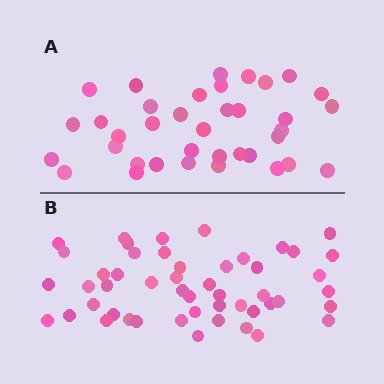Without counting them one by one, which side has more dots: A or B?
Region B (the bottom region) has more dots.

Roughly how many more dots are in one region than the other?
Region B has approximately 15 more dots than region A.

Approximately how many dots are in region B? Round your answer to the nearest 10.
About 50 dots.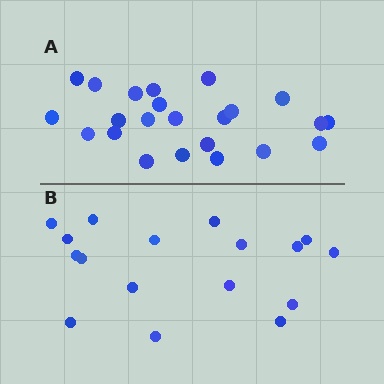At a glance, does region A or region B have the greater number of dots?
Region A (the top region) has more dots.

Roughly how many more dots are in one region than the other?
Region A has about 6 more dots than region B.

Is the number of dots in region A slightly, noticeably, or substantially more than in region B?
Region A has noticeably more, but not dramatically so. The ratio is roughly 1.4 to 1.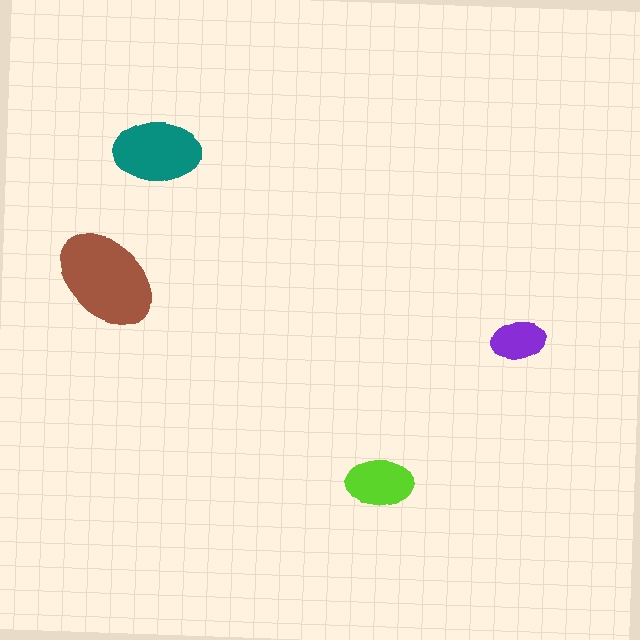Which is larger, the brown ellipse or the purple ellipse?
The brown one.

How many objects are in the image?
There are 4 objects in the image.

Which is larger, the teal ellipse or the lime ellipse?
The teal one.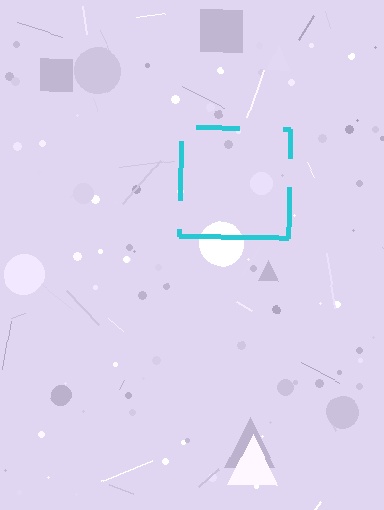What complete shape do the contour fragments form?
The contour fragments form a square.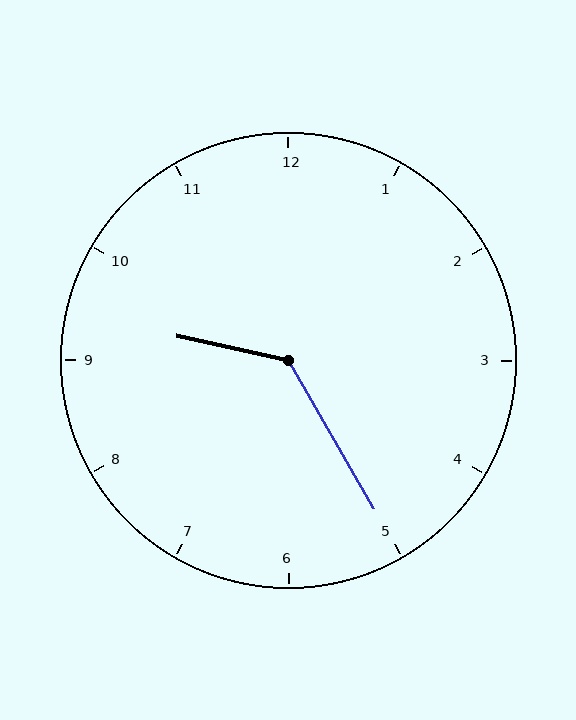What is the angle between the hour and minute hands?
Approximately 132 degrees.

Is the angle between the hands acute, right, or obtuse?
It is obtuse.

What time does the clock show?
9:25.